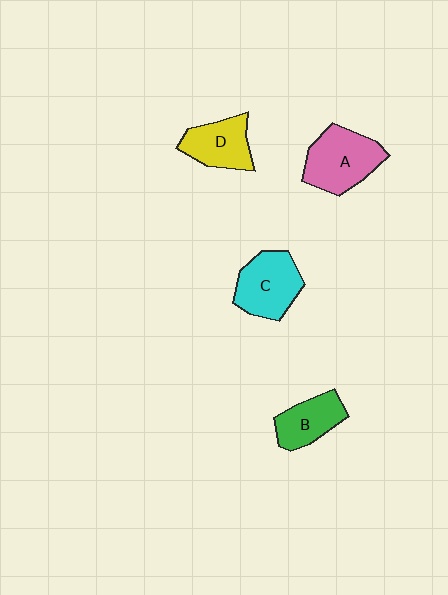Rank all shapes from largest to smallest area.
From largest to smallest: A (pink), C (cyan), D (yellow), B (green).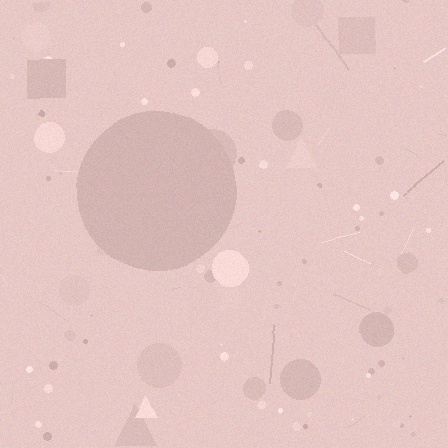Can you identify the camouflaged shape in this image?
The camouflaged shape is a circle.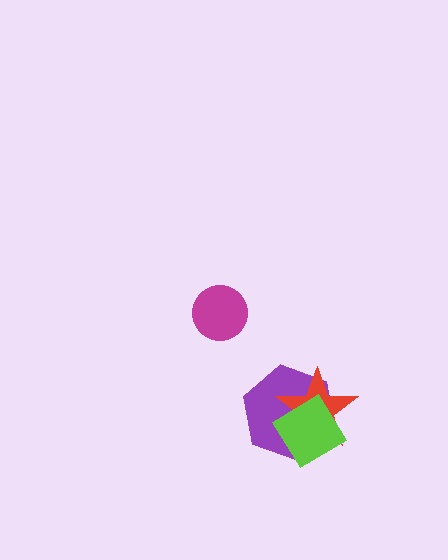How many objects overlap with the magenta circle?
0 objects overlap with the magenta circle.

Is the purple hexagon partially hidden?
Yes, it is partially covered by another shape.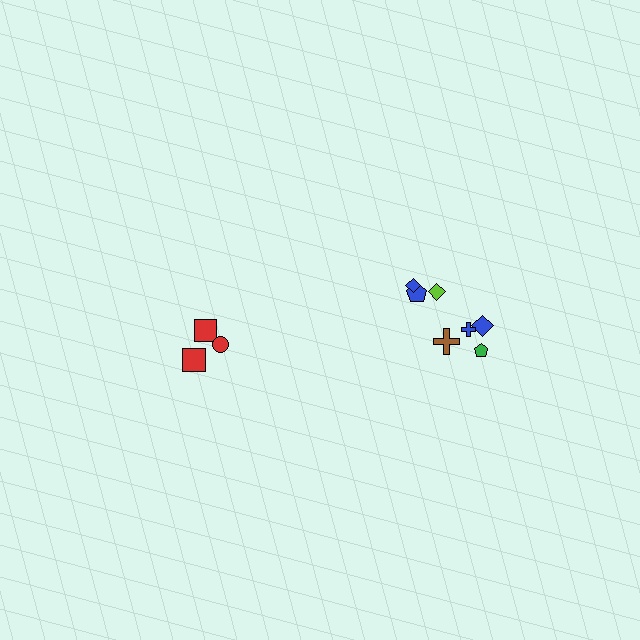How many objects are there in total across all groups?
There are 10 objects.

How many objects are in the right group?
There are 7 objects.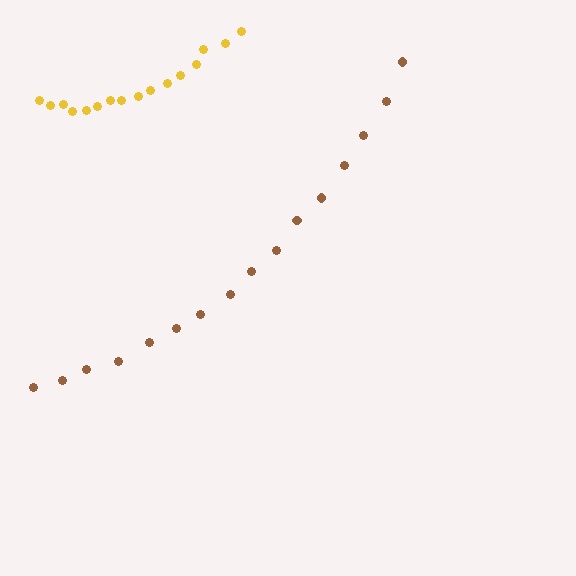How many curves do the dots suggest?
There are 2 distinct paths.